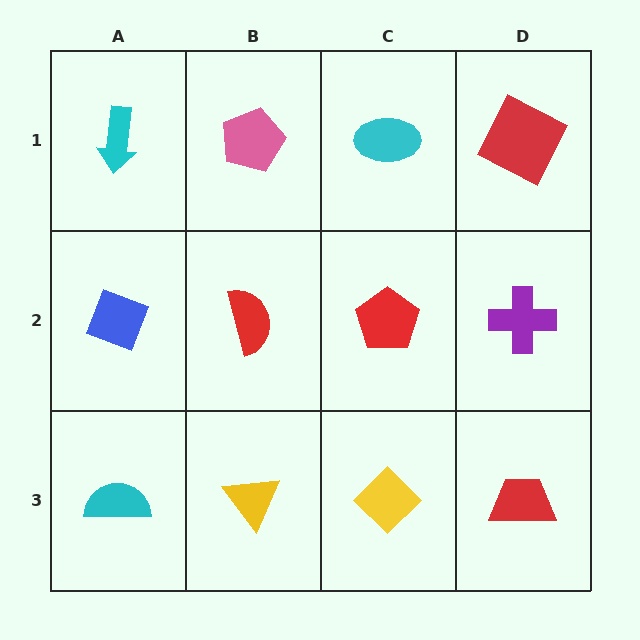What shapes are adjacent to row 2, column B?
A pink pentagon (row 1, column B), a yellow triangle (row 3, column B), a blue diamond (row 2, column A), a red pentagon (row 2, column C).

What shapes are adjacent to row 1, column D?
A purple cross (row 2, column D), a cyan ellipse (row 1, column C).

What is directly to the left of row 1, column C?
A pink pentagon.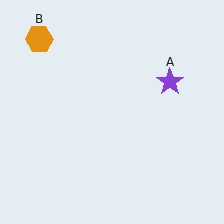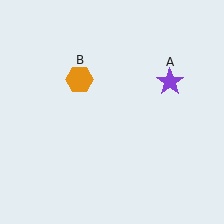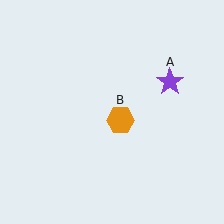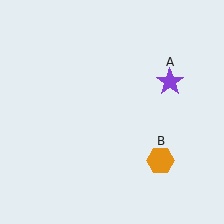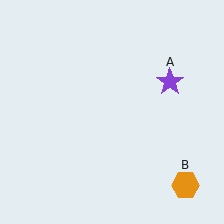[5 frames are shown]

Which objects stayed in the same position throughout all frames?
Purple star (object A) remained stationary.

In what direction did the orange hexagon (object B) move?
The orange hexagon (object B) moved down and to the right.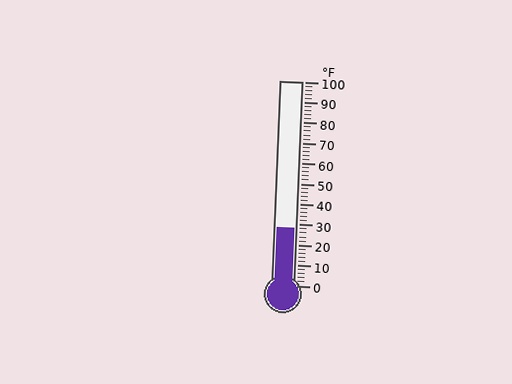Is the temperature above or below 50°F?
The temperature is below 50°F.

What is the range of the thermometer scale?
The thermometer scale ranges from 0°F to 100°F.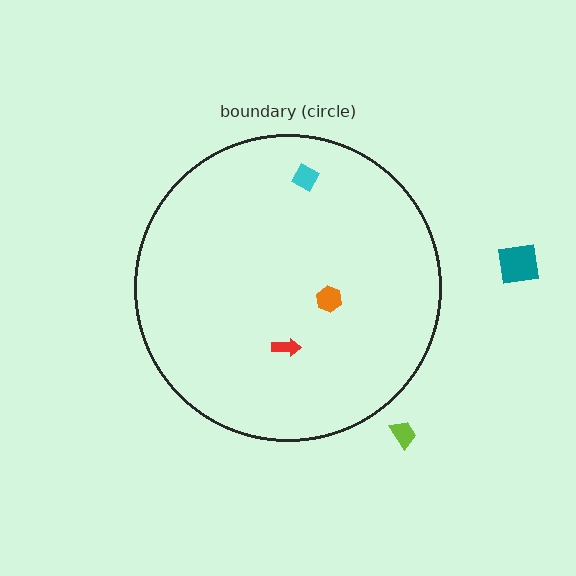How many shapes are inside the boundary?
3 inside, 2 outside.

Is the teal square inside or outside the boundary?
Outside.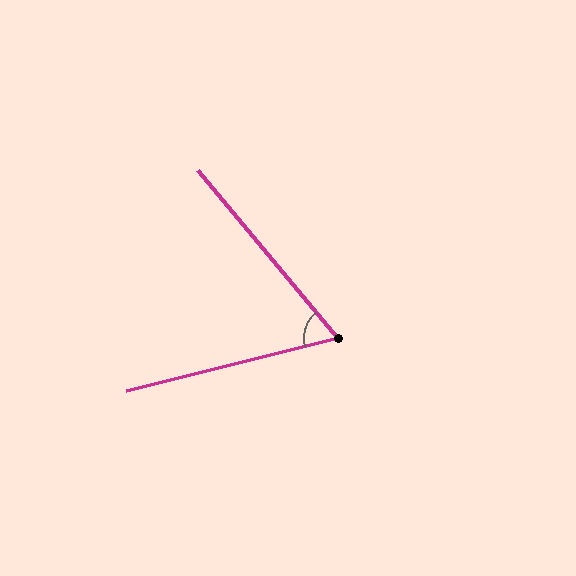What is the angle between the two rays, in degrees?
Approximately 64 degrees.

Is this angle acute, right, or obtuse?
It is acute.